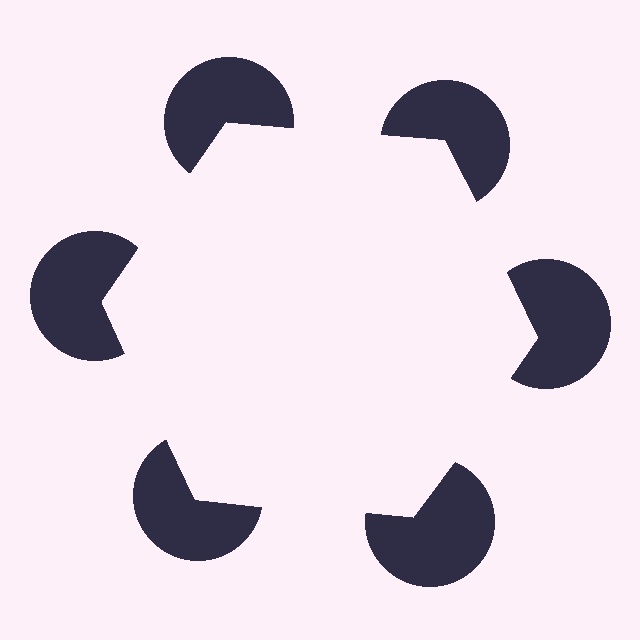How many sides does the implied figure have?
6 sides.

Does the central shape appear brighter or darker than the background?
It typically appears slightly brighter than the background, even though no actual brightness change is drawn.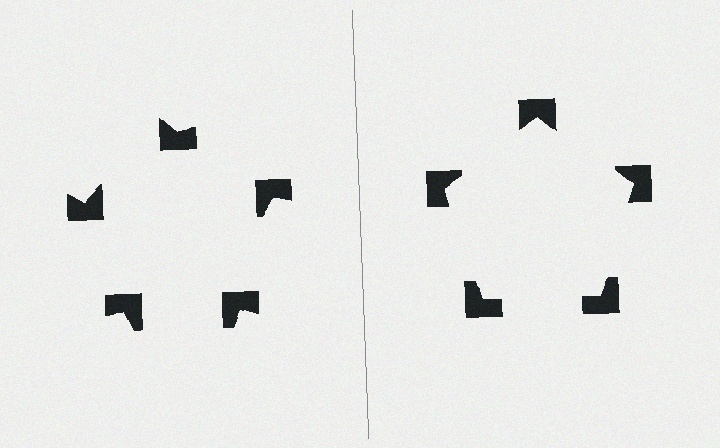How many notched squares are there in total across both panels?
10 — 5 on each side.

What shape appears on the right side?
An illusory pentagon.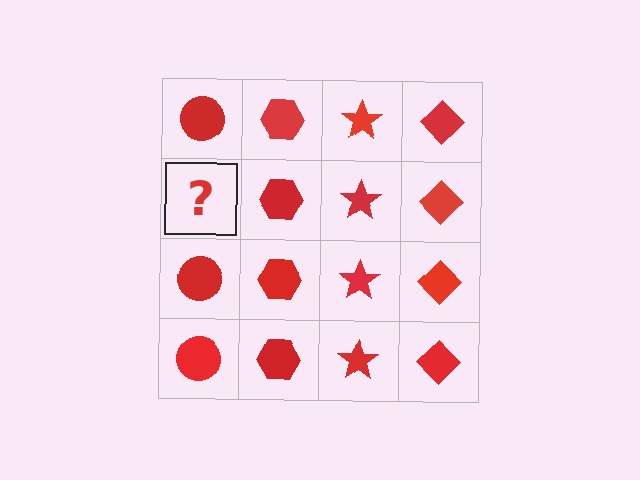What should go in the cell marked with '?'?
The missing cell should contain a red circle.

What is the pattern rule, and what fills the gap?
The rule is that each column has a consistent shape. The gap should be filled with a red circle.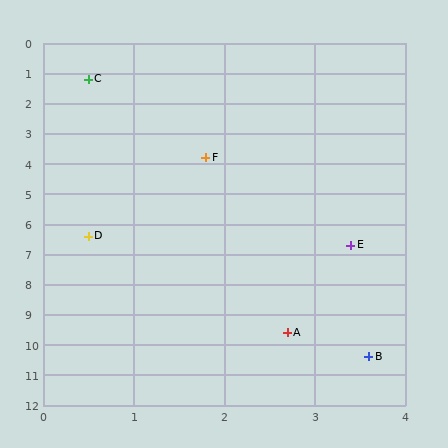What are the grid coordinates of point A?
Point A is at approximately (2.7, 9.6).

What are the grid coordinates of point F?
Point F is at approximately (1.8, 3.8).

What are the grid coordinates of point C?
Point C is at approximately (0.5, 1.2).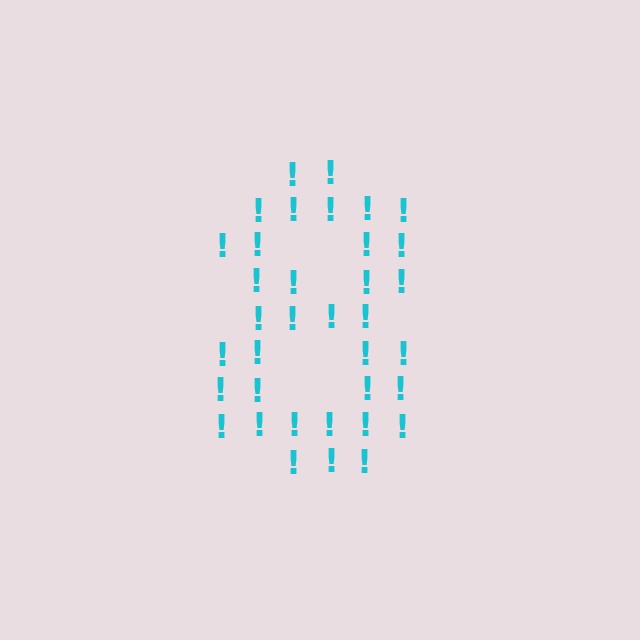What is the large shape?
The large shape is the digit 8.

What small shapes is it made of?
It is made of small exclamation marks.